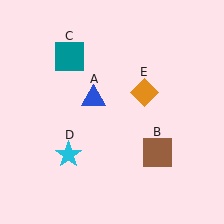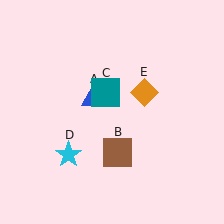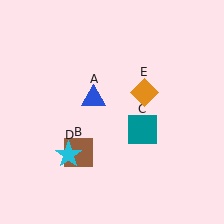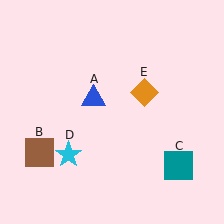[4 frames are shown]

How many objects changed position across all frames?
2 objects changed position: brown square (object B), teal square (object C).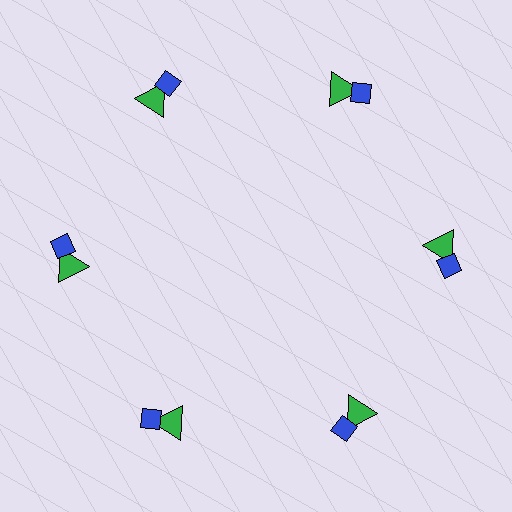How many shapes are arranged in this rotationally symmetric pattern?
There are 12 shapes, arranged in 6 groups of 2.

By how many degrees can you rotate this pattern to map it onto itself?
The pattern maps onto itself every 60 degrees of rotation.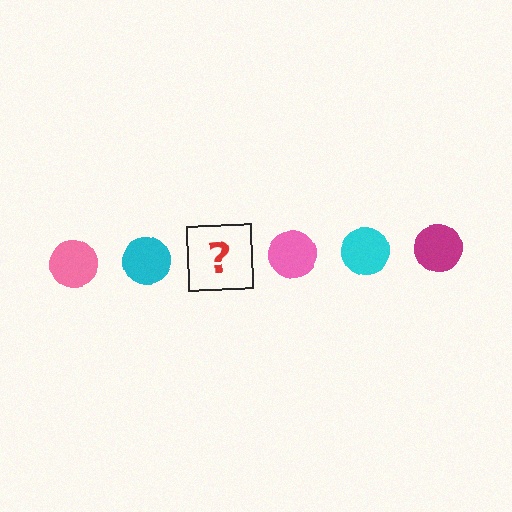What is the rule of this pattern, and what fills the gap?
The rule is that the pattern cycles through pink, cyan, magenta circles. The gap should be filled with a magenta circle.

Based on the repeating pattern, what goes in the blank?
The blank should be a magenta circle.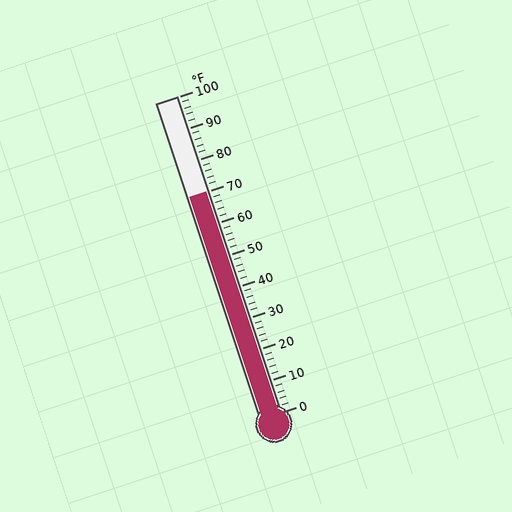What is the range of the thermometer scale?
The thermometer scale ranges from 0°F to 100°F.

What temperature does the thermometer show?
The thermometer shows approximately 70°F.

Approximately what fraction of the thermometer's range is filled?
The thermometer is filled to approximately 70% of its range.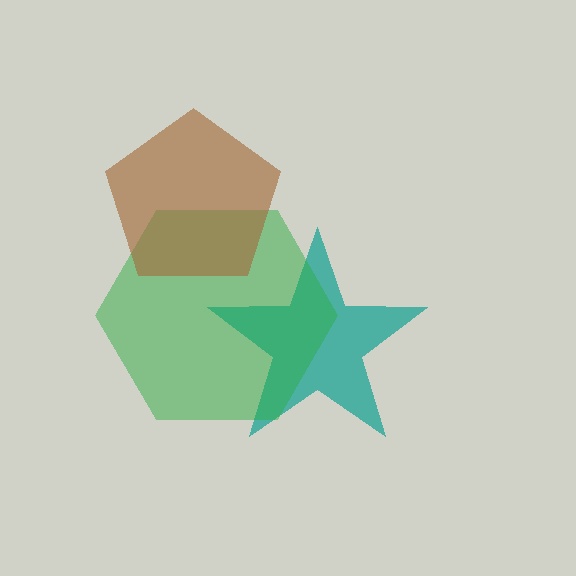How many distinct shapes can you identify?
There are 3 distinct shapes: a teal star, a green hexagon, a brown pentagon.